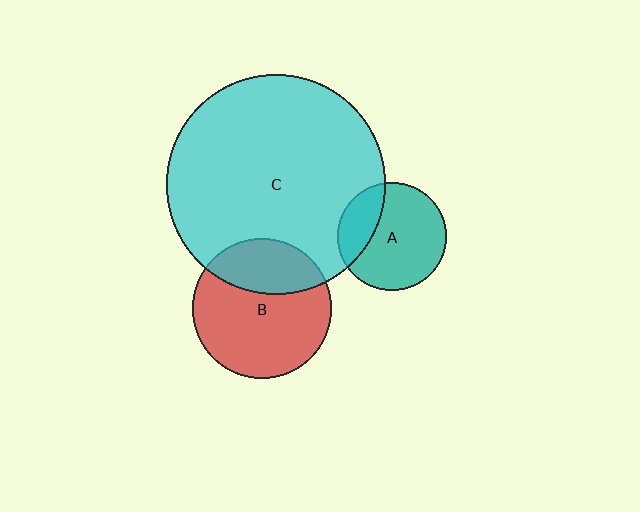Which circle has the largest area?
Circle C (cyan).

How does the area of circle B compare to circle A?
Approximately 1.6 times.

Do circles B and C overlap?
Yes.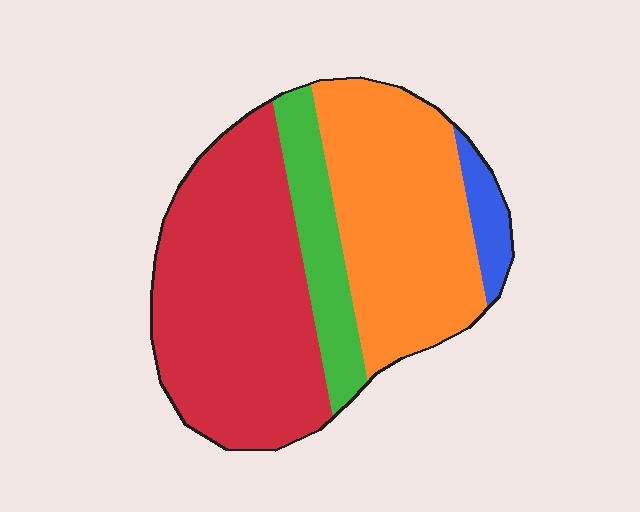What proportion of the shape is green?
Green covers about 15% of the shape.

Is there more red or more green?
Red.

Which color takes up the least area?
Blue, at roughly 5%.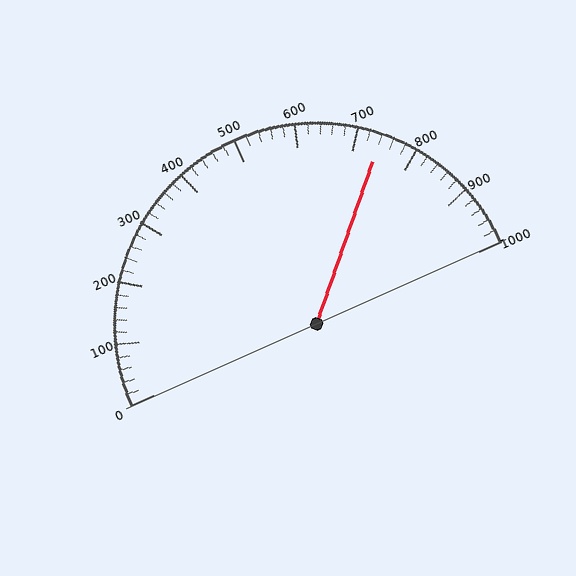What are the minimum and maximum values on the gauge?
The gauge ranges from 0 to 1000.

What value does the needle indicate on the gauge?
The needle indicates approximately 740.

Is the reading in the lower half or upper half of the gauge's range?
The reading is in the upper half of the range (0 to 1000).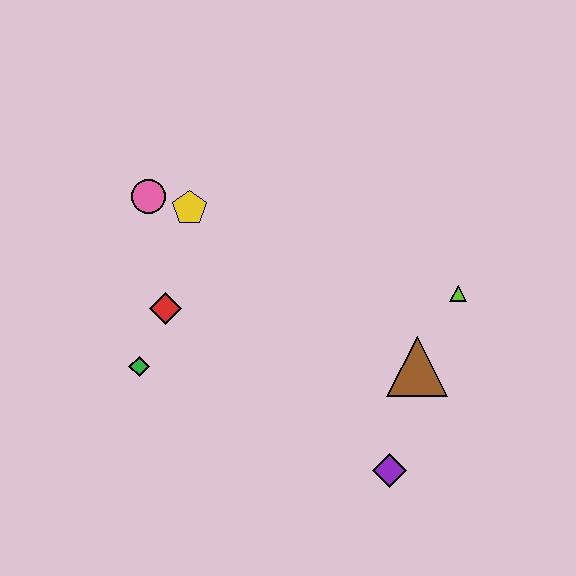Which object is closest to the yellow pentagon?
The pink circle is closest to the yellow pentagon.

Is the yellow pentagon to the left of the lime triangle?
Yes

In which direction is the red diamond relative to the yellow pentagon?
The red diamond is below the yellow pentagon.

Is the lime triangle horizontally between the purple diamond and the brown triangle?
No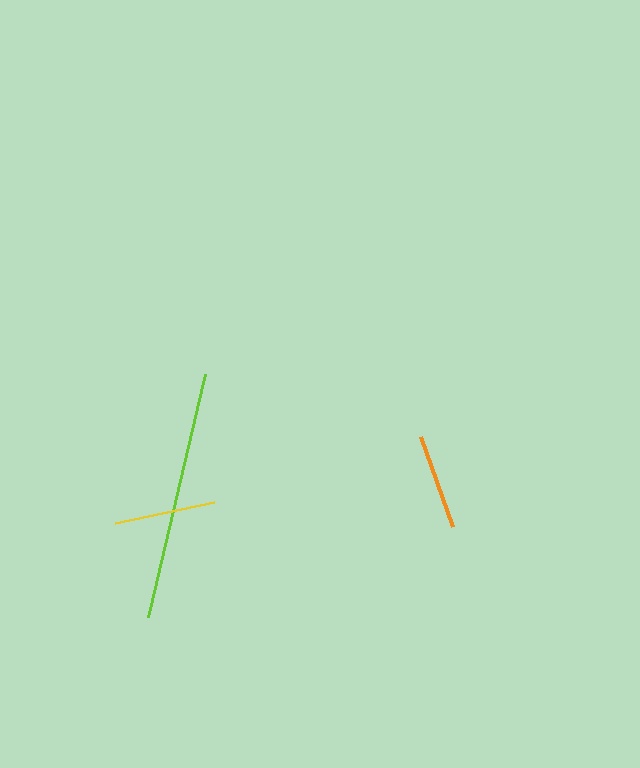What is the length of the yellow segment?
The yellow segment is approximately 101 pixels long.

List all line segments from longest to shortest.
From longest to shortest: lime, yellow, orange.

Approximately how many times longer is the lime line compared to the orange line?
The lime line is approximately 2.6 times the length of the orange line.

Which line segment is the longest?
The lime line is the longest at approximately 250 pixels.